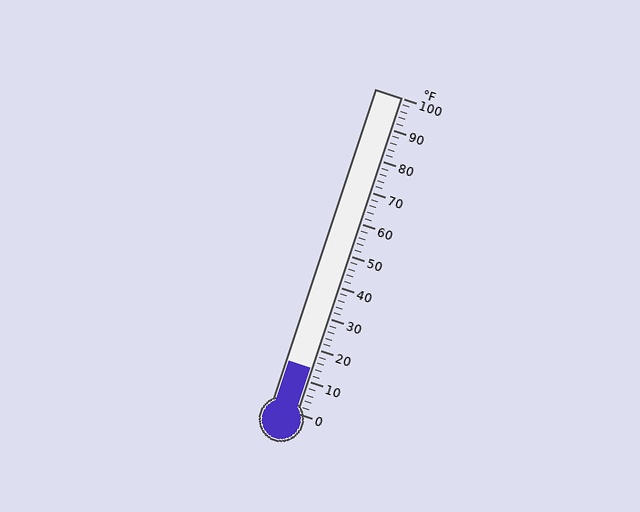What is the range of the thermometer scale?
The thermometer scale ranges from 0°F to 100°F.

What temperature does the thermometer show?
The thermometer shows approximately 14°F.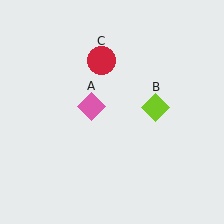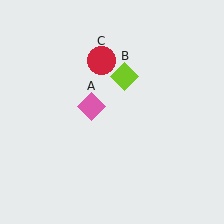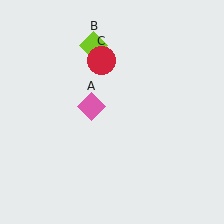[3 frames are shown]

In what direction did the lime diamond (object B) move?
The lime diamond (object B) moved up and to the left.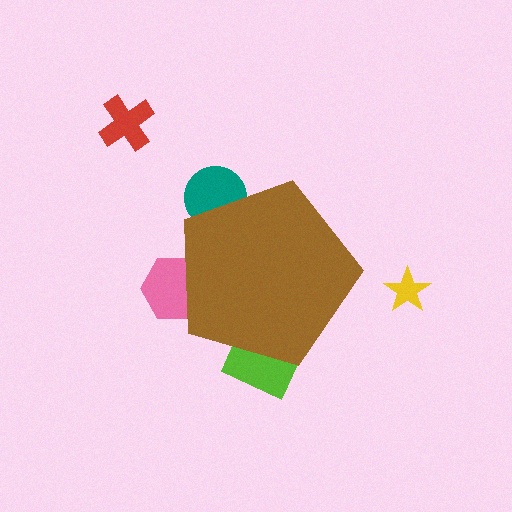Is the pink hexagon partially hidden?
Yes, the pink hexagon is partially hidden behind the brown pentagon.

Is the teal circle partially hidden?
Yes, the teal circle is partially hidden behind the brown pentagon.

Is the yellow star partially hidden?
No, the yellow star is fully visible.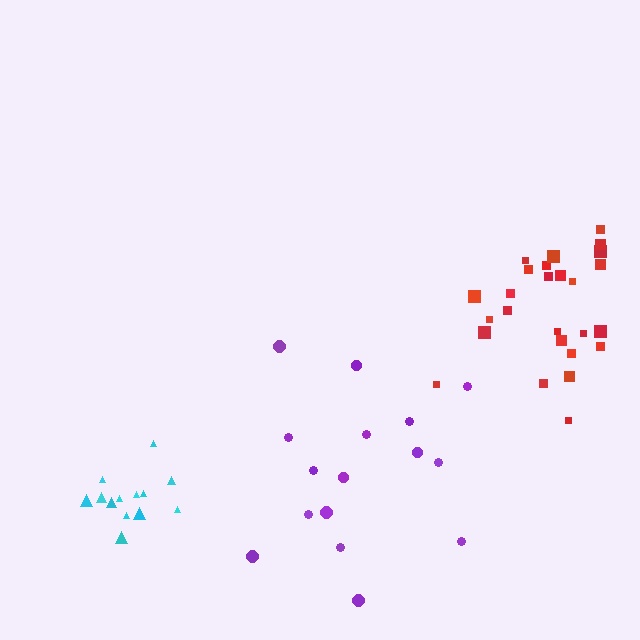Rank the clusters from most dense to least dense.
cyan, red, purple.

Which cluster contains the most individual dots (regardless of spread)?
Red (26).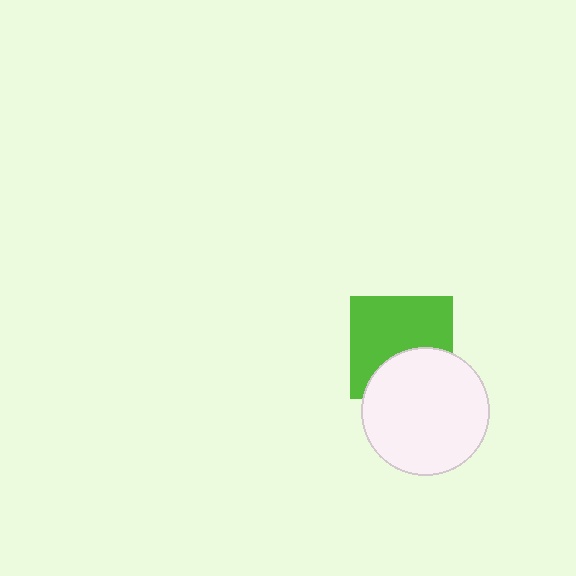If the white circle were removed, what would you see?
You would see the complete lime square.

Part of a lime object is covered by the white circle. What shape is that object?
It is a square.